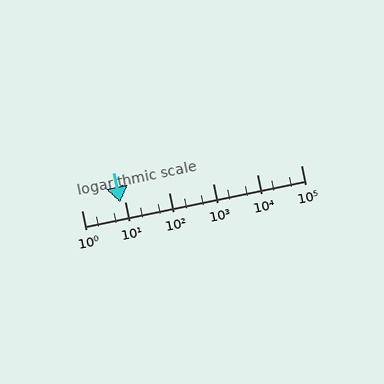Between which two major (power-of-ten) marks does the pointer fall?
The pointer is between 1 and 10.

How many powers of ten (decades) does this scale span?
The scale spans 5 decades, from 1 to 100000.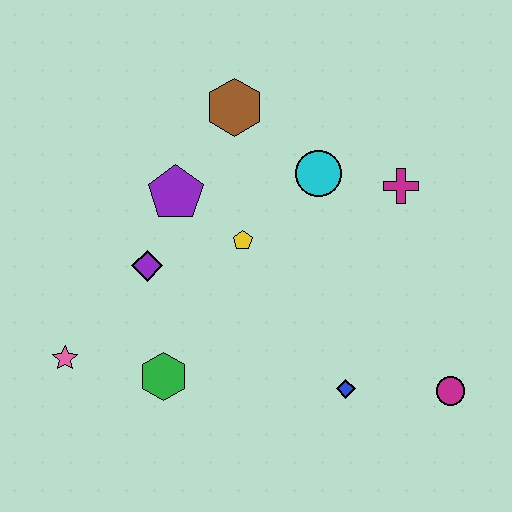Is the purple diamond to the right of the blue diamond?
No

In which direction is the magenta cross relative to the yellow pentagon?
The magenta cross is to the right of the yellow pentagon.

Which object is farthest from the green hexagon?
The magenta cross is farthest from the green hexagon.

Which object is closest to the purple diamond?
The purple pentagon is closest to the purple diamond.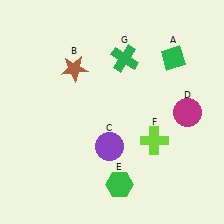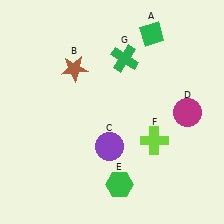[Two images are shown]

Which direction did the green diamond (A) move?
The green diamond (A) moved up.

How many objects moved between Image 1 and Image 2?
1 object moved between the two images.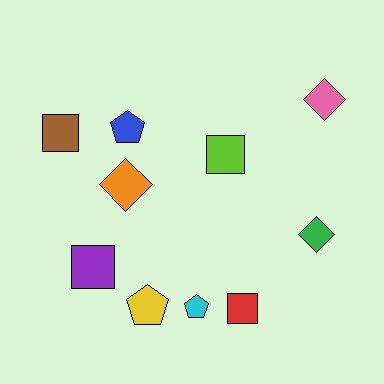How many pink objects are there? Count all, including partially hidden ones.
There is 1 pink object.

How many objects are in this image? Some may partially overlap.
There are 10 objects.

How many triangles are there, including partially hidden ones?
There are no triangles.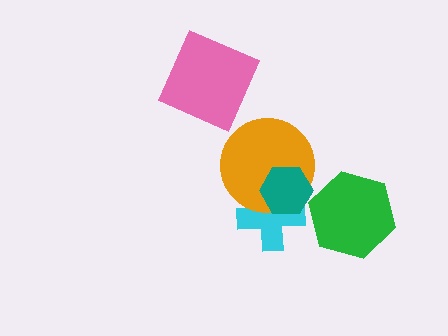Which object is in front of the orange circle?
The teal hexagon is in front of the orange circle.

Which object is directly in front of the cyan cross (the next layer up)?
The orange circle is directly in front of the cyan cross.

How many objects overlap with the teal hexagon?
2 objects overlap with the teal hexagon.